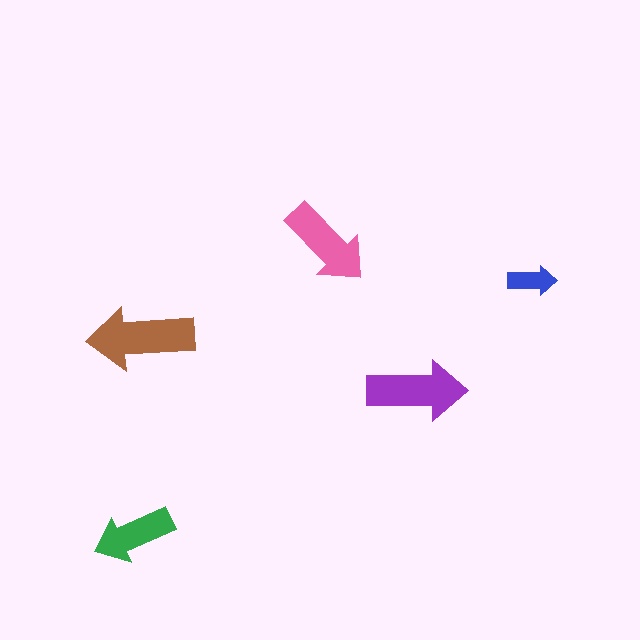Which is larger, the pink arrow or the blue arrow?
The pink one.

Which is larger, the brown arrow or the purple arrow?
The brown one.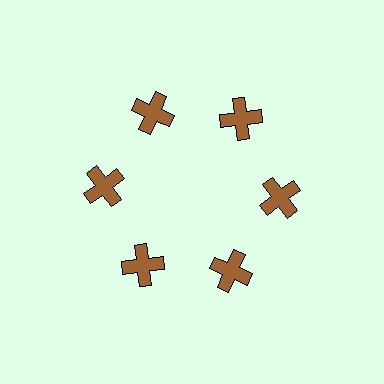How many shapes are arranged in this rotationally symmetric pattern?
There are 6 shapes, arranged in 6 groups of 1.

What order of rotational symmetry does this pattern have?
This pattern has 6-fold rotational symmetry.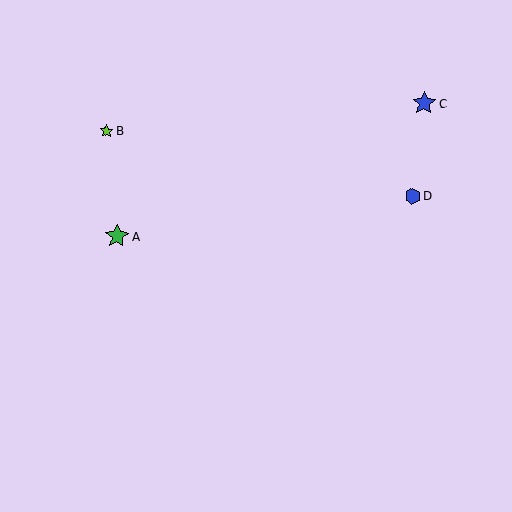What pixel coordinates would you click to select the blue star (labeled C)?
Click at (424, 103) to select the blue star C.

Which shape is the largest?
The green star (labeled A) is the largest.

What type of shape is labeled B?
Shape B is a lime star.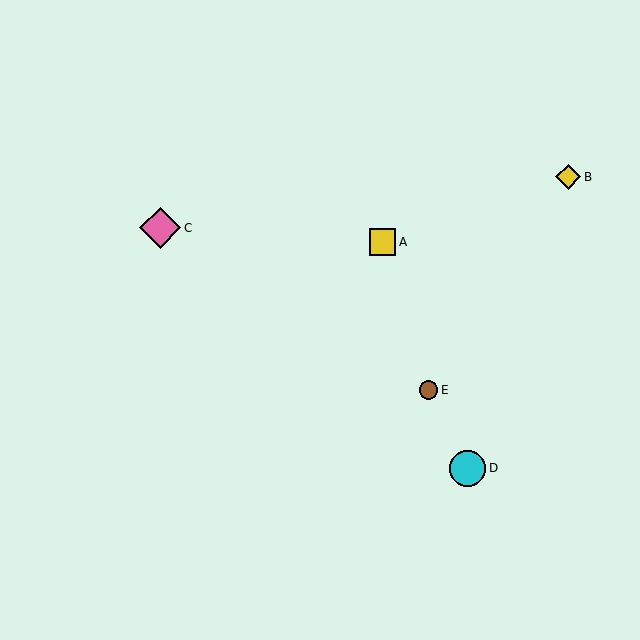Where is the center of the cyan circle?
The center of the cyan circle is at (468, 468).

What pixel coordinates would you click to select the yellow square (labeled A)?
Click at (383, 242) to select the yellow square A.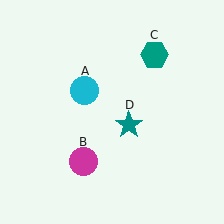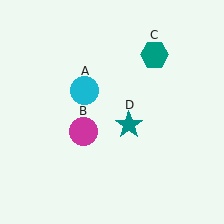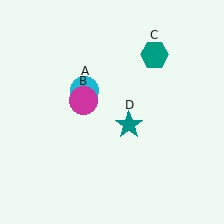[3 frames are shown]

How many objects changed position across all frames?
1 object changed position: magenta circle (object B).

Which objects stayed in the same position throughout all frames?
Cyan circle (object A) and teal hexagon (object C) and teal star (object D) remained stationary.